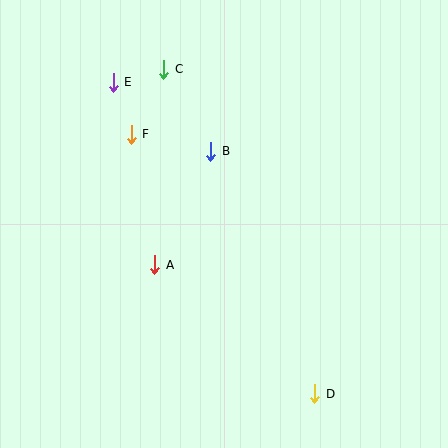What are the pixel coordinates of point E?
Point E is at (113, 82).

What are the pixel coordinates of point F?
Point F is at (131, 134).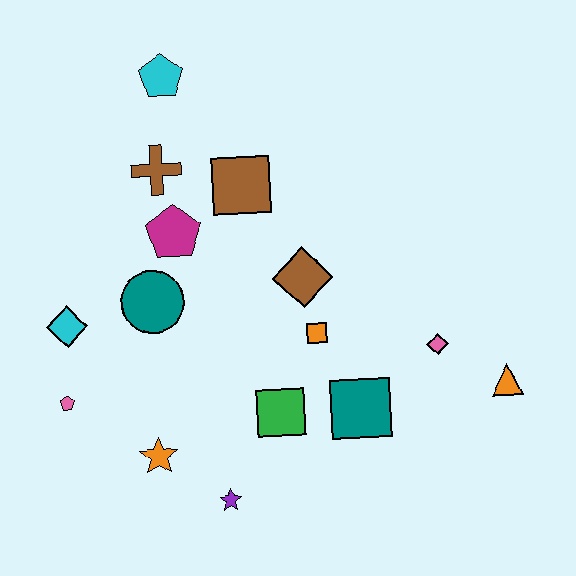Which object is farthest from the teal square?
The cyan pentagon is farthest from the teal square.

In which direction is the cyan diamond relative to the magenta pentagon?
The cyan diamond is to the left of the magenta pentagon.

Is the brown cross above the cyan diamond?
Yes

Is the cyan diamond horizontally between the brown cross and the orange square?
No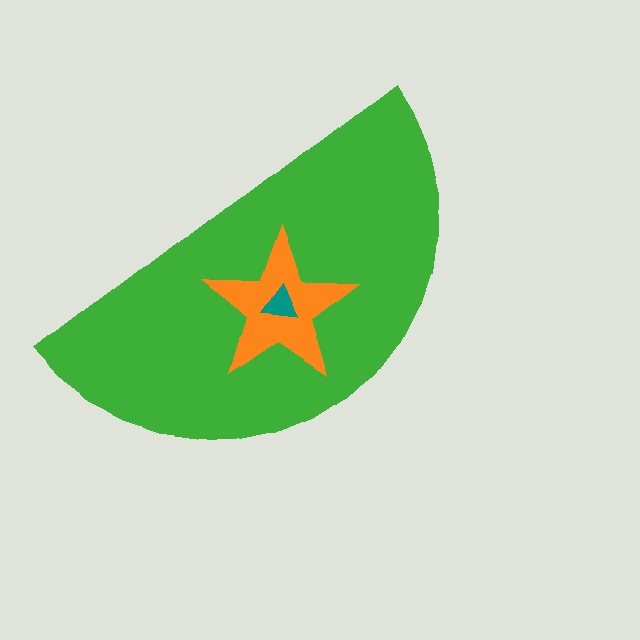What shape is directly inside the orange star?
The teal triangle.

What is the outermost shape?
The green semicircle.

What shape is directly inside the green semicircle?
The orange star.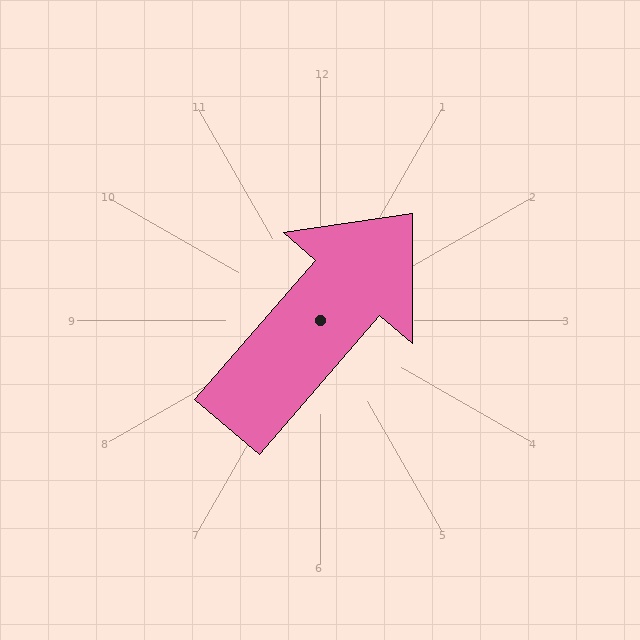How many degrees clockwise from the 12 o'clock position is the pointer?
Approximately 41 degrees.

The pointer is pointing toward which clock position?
Roughly 1 o'clock.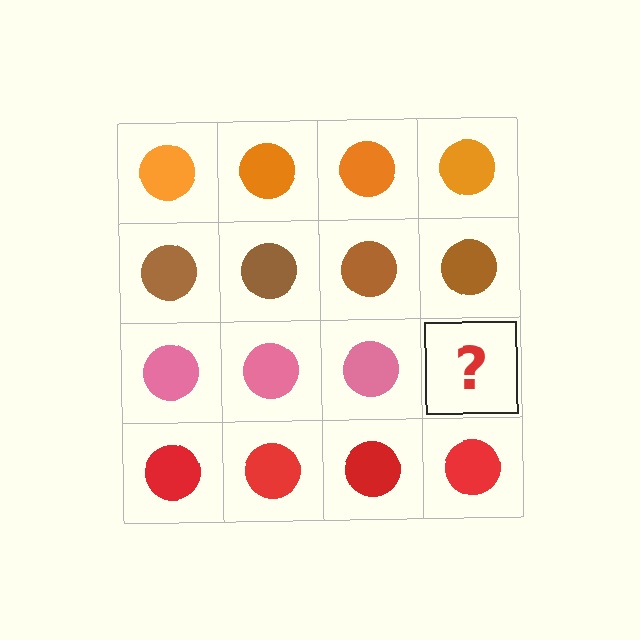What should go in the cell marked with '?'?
The missing cell should contain a pink circle.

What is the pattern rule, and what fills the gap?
The rule is that each row has a consistent color. The gap should be filled with a pink circle.